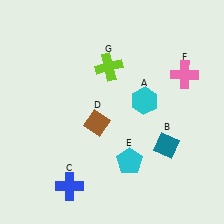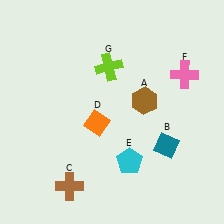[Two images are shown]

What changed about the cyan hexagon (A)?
In Image 1, A is cyan. In Image 2, it changed to brown.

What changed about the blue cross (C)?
In Image 1, C is blue. In Image 2, it changed to brown.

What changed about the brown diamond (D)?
In Image 1, D is brown. In Image 2, it changed to orange.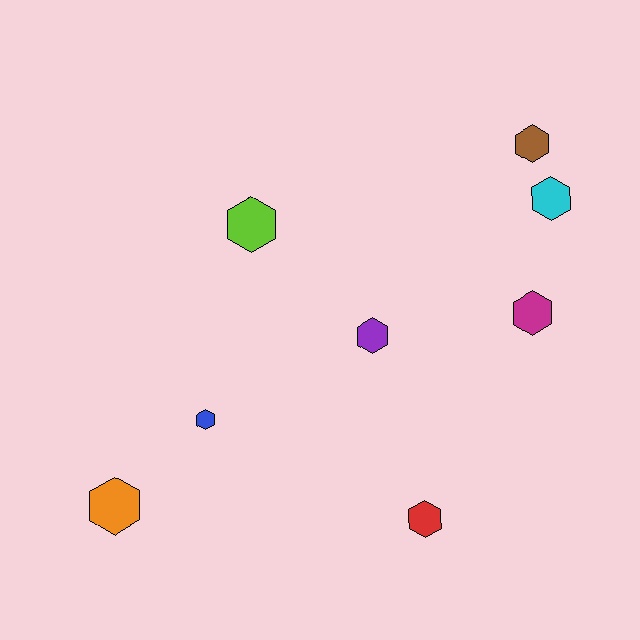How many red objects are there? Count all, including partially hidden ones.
There is 1 red object.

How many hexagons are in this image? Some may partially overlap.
There are 8 hexagons.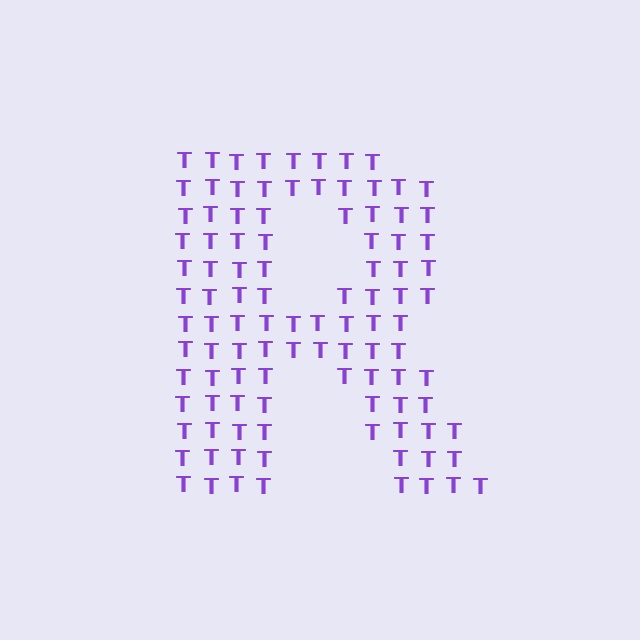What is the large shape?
The large shape is the letter R.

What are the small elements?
The small elements are letter T's.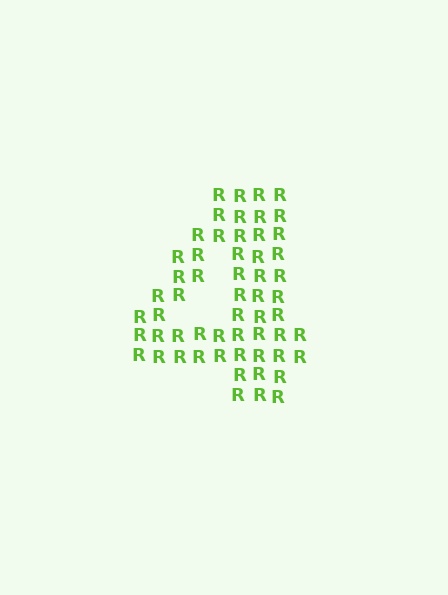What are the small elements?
The small elements are letter R's.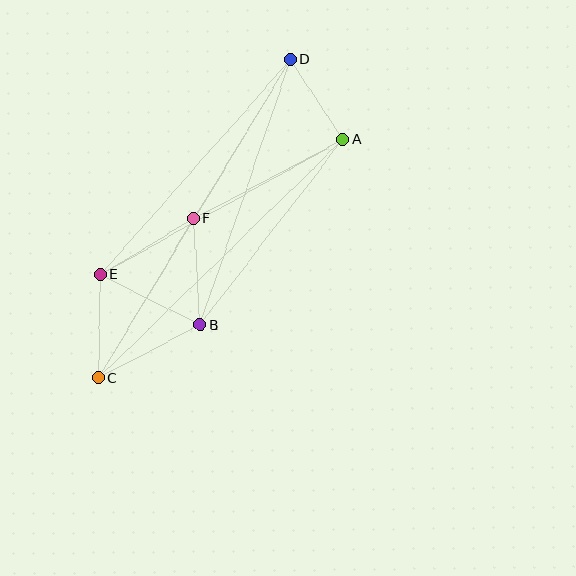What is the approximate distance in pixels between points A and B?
The distance between A and B is approximately 234 pixels.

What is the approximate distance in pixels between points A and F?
The distance between A and F is approximately 169 pixels.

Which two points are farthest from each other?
Points C and D are farthest from each other.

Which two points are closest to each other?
Points A and D are closest to each other.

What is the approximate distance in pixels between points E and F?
The distance between E and F is approximately 109 pixels.